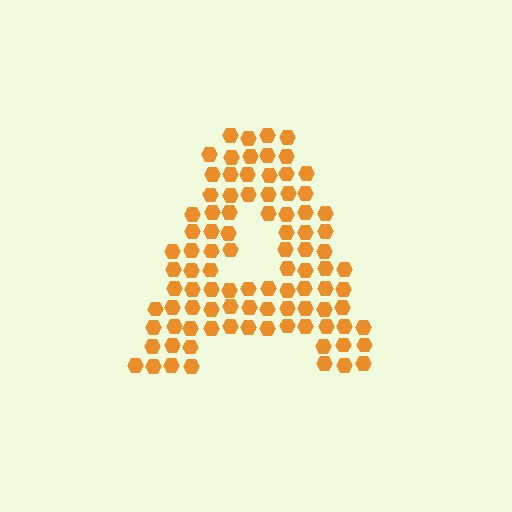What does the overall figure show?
The overall figure shows the letter A.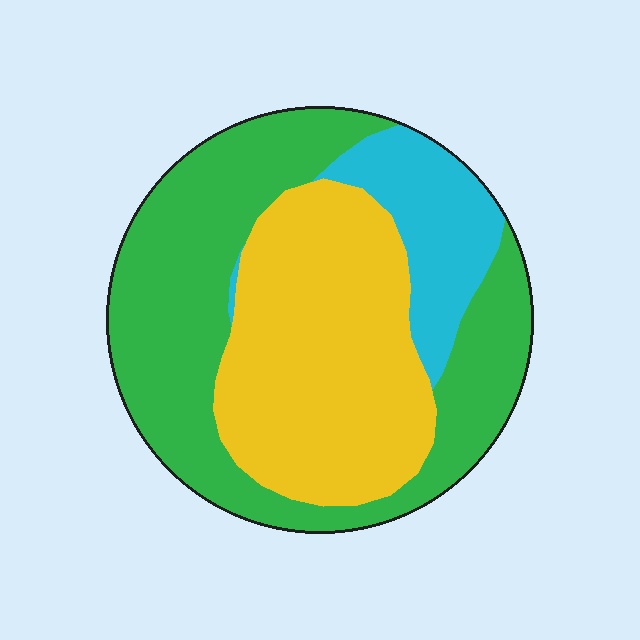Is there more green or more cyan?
Green.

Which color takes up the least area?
Cyan, at roughly 15%.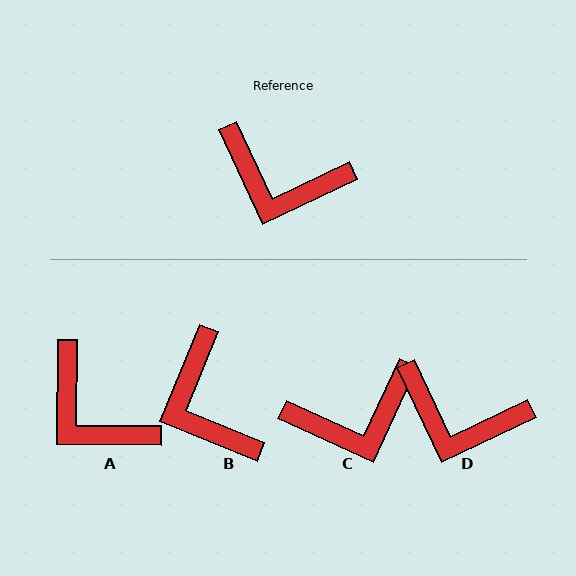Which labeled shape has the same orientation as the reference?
D.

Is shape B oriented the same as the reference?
No, it is off by about 48 degrees.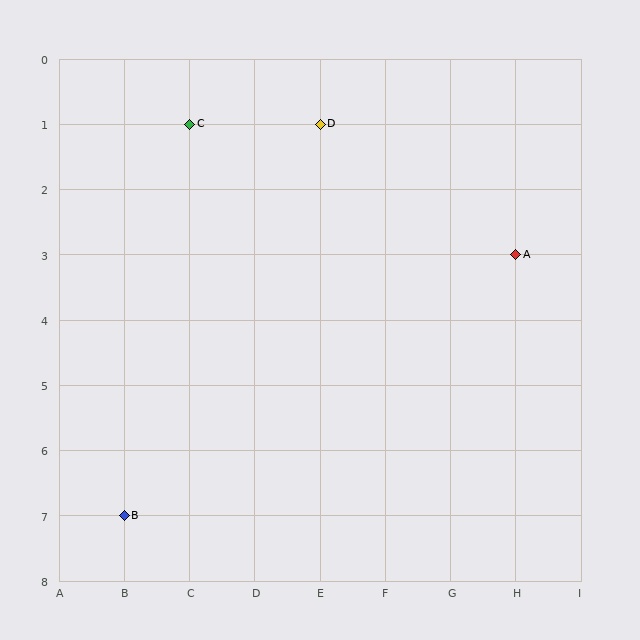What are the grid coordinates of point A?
Point A is at grid coordinates (H, 3).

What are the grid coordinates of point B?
Point B is at grid coordinates (B, 7).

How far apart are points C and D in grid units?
Points C and D are 2 columns apart.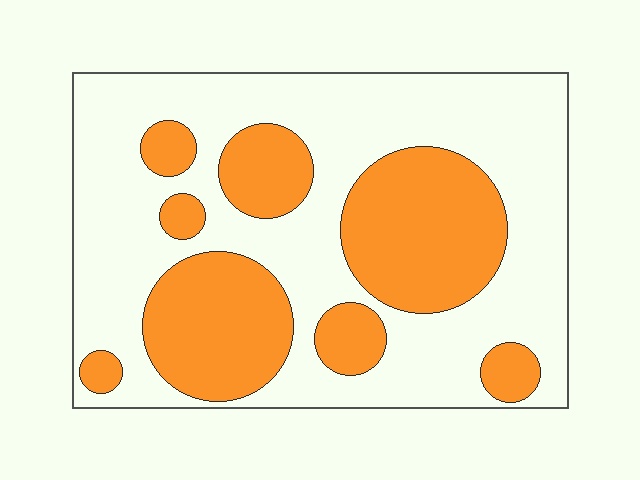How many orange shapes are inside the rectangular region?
8.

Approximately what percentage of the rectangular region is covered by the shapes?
Approximately 35%.